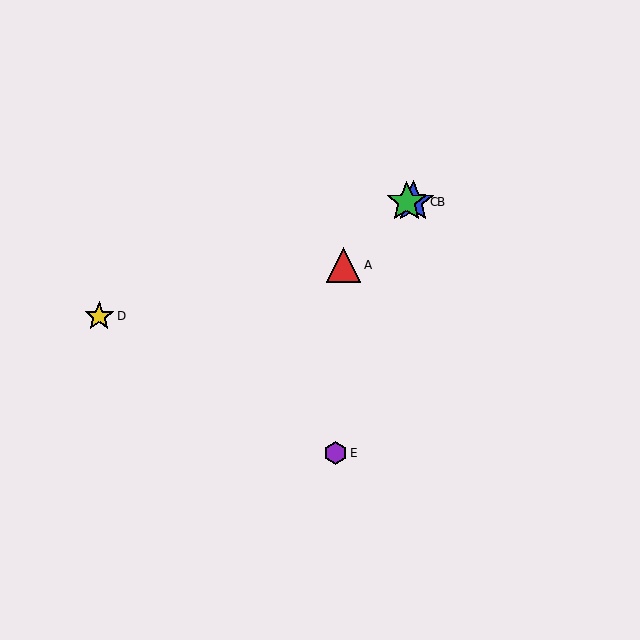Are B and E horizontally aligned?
No, B is at y≈202 and E is at y≈453.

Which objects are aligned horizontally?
Objects B, C are aligned horizontally.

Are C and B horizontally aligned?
Yes, both are at y≈202.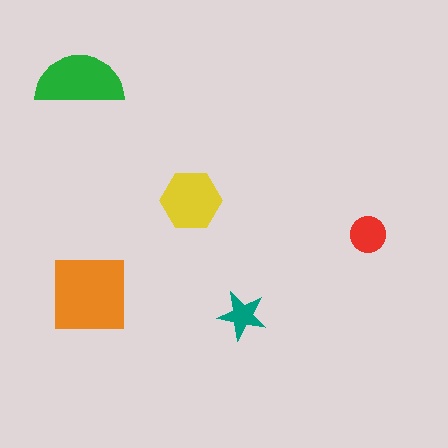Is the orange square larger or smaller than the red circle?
Larger.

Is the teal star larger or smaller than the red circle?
Smaller.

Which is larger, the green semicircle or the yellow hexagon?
The green semicircle.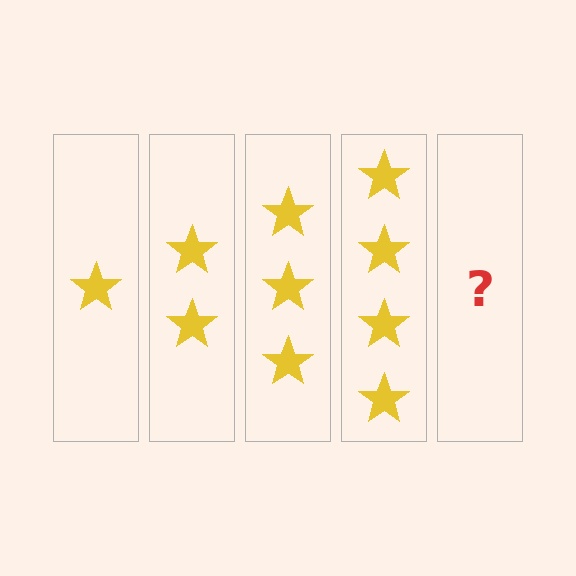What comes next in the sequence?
The next element should be 5 stars.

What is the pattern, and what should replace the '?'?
The pattern is that each step adds one more star. The '?' should be 5 stars.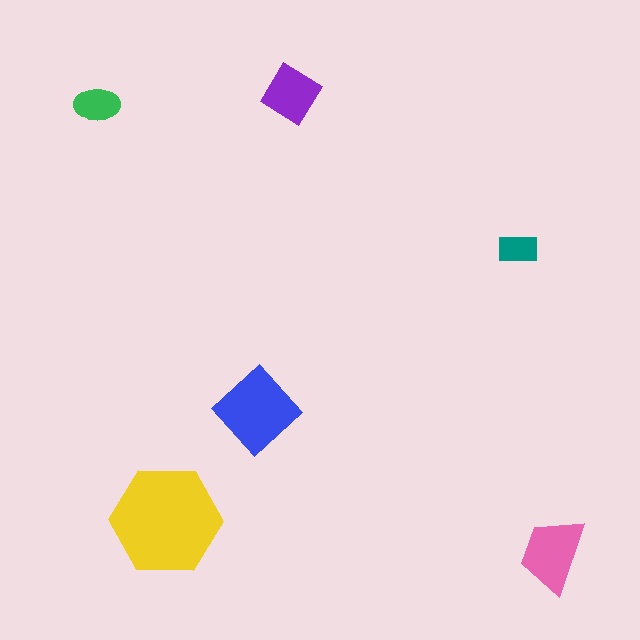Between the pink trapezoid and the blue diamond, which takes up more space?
The blue diamond.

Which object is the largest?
The yellow hexagon.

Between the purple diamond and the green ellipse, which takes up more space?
The purple diamond.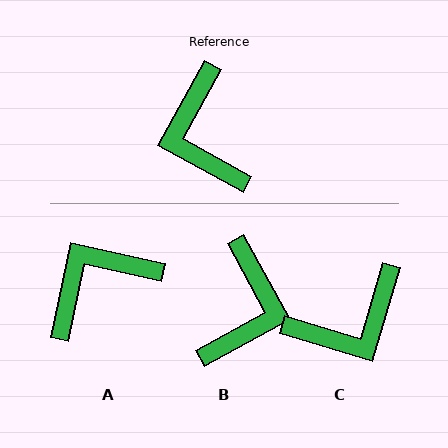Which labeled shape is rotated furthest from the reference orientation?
B, about 148 degrees away.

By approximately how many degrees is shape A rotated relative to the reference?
Approximately 73 degrees clockwise.